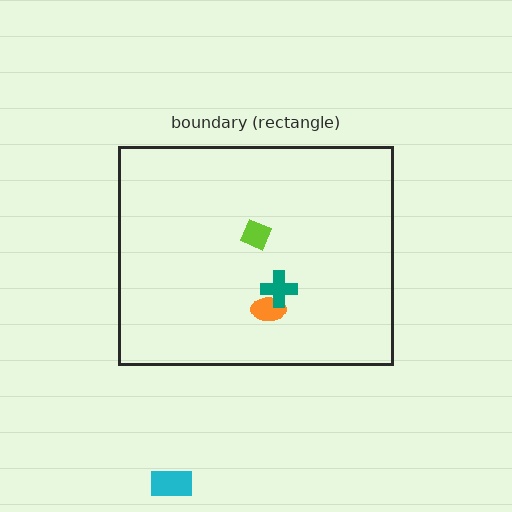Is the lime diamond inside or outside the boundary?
Inside.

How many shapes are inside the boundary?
3 inside, 1 outside.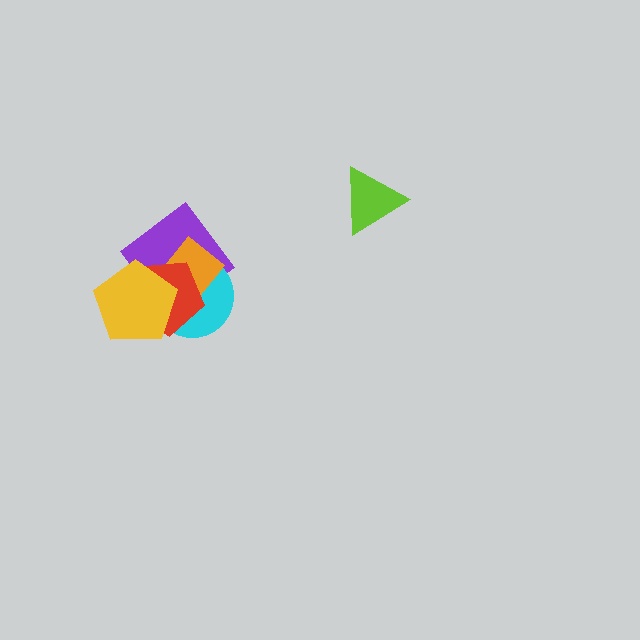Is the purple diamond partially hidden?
Yes, it is partially covered by another shape.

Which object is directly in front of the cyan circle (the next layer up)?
The orange diamond is directly in front of the cyan circle.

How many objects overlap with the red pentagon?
4 objects overlap with the red pentagon.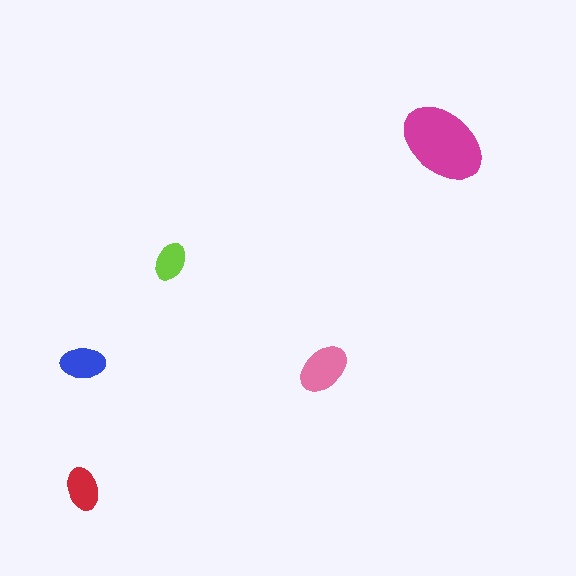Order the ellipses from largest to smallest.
the magenta one, the pink one, the blue one, the red one, the lime one.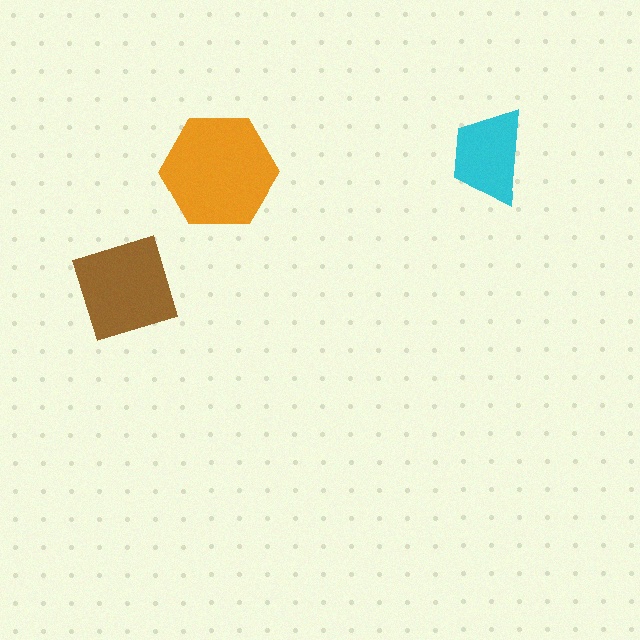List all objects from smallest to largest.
The cyan trapezoid, the brown square, the orange hexagon.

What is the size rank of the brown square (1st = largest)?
2nd.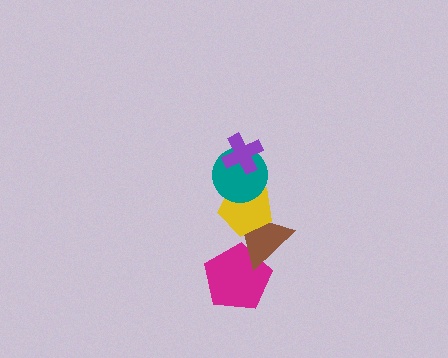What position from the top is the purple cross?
The purple cross is 1st from the top.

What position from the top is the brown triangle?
The brown triangle is 4th from the top.